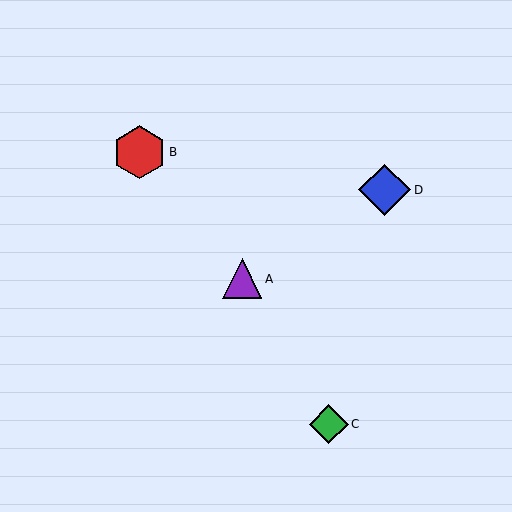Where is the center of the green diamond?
The center of the green diamond is at (329, 424).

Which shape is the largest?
The red hexagon (labeled B) is the largest.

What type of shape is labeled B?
Shape B is a red hexagon.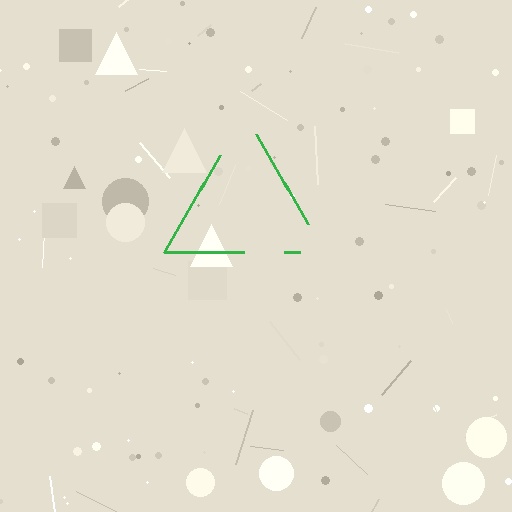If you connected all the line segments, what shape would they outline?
They would outline a triangle.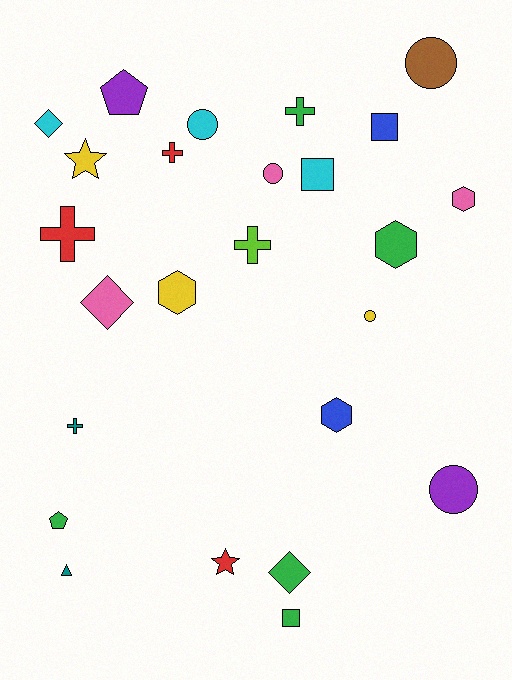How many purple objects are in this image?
There are 2 purple objects.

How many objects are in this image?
There are 25 objects.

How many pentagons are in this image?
There are 2 pentagons.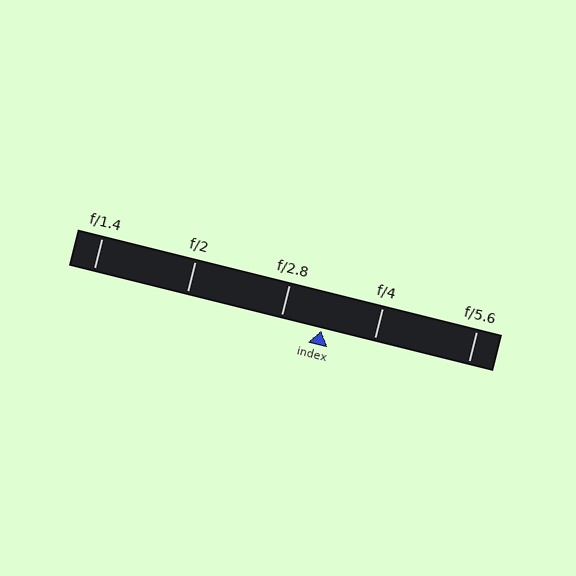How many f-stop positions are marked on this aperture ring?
There are 5 f-stop positions marked.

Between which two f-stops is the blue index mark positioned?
The index mark is between f/2.8 and f/4.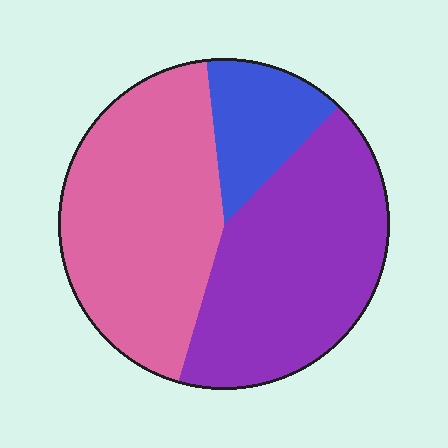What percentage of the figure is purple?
Purple takes up about two fifths (2/5) of the figure.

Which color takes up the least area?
Blue, at roughly 15%.